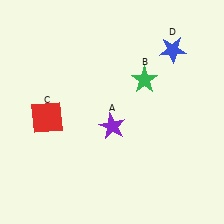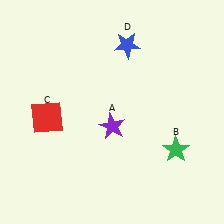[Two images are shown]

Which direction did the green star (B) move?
The green star (B) moved down.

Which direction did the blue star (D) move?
The blue star (D) moved left.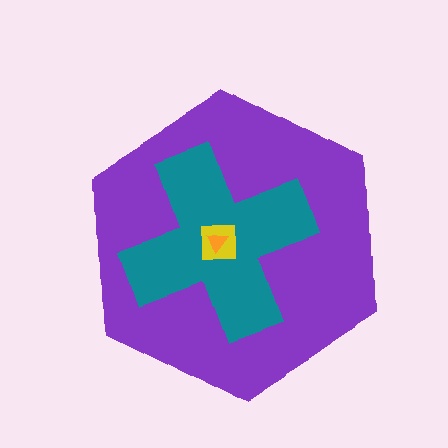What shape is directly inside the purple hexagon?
The teal cross.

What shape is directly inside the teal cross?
The yellow square.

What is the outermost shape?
The purple hexagon.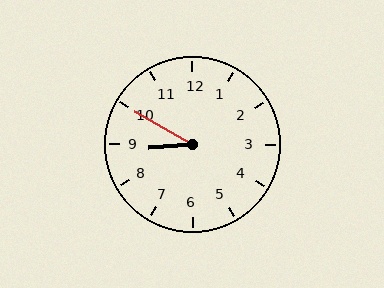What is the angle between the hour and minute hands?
Approximately 35 degrees.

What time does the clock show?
8:50.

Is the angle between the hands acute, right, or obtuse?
It is acute.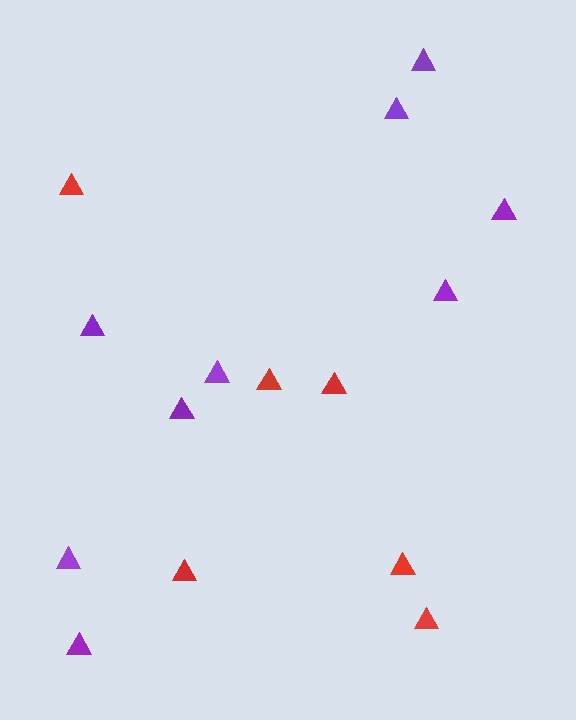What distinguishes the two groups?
There are 2 groups: one group of red triangles (6) and one group of purple triangles (9).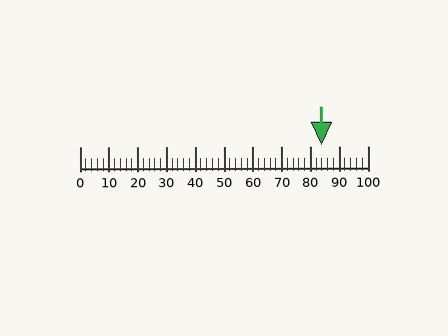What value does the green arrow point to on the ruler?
The green arrow points to approximately 84.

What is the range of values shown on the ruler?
The ruler shows values from 0 to 100.